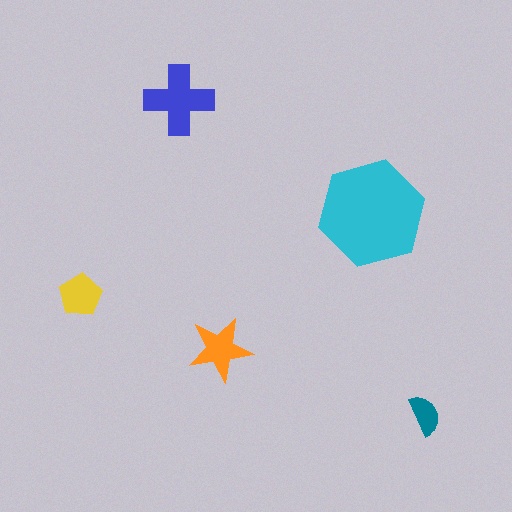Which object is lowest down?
The teal semicircle is bottommost.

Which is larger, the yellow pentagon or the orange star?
The orange star.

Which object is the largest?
The cyan hexagon.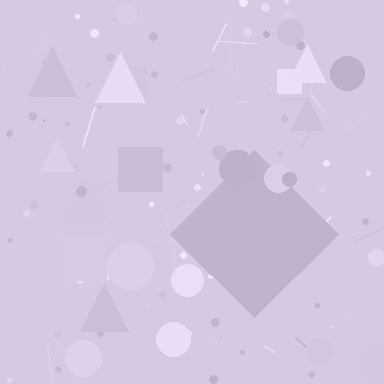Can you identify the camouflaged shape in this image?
The camouflaged shape is a diamond.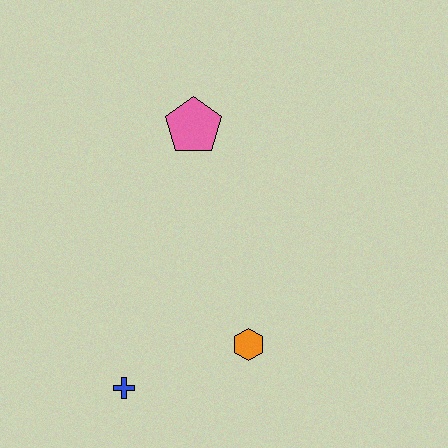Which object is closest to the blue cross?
The orange hexagon is closest to the blue cross.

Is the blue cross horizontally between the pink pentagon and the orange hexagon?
No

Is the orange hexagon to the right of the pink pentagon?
Yes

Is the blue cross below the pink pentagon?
Yes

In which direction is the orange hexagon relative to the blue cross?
The orange hexagon is to the right of the blue cross.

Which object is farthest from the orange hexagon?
The pink pentagon is farthest from the orange hexagon.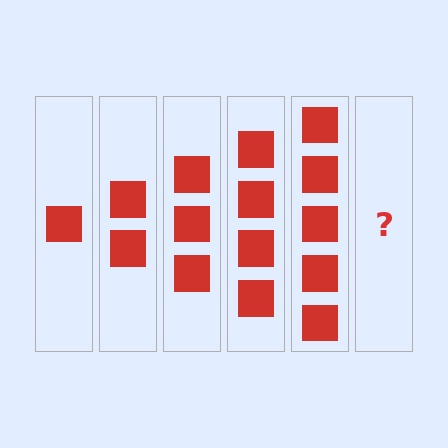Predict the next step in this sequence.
The next step is 6 squares.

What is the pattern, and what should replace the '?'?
The pattern is that each step adds one more square. The '?' should be 6 squares.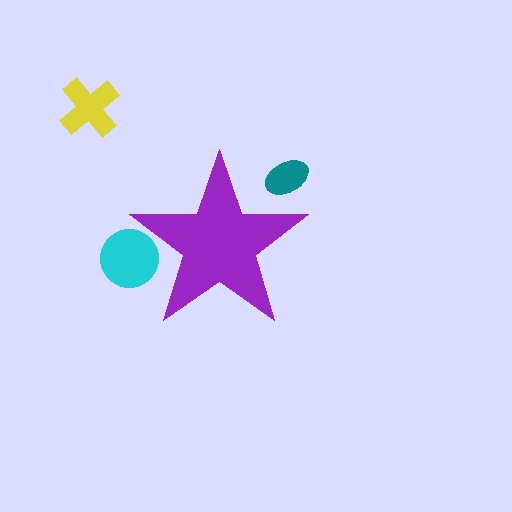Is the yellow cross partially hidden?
No, the yellow cross is fully visible.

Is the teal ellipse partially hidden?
Yes, the teal ellipse is partially hidden behind the purple star.